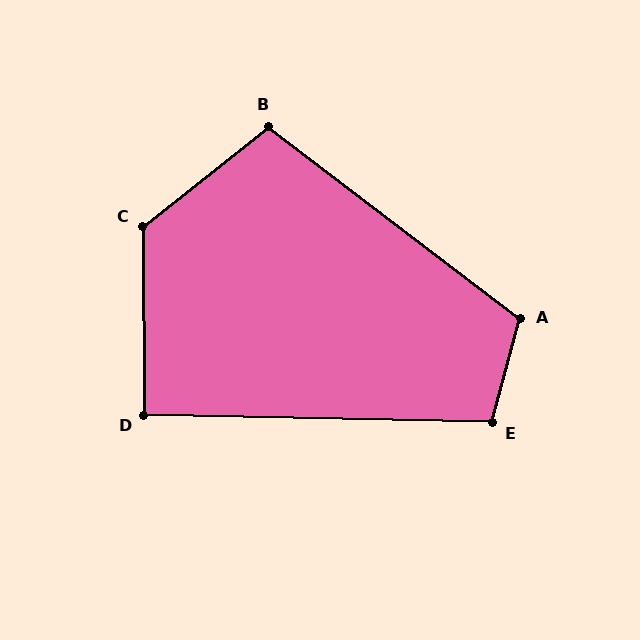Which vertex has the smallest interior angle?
D, at approximately 92 degrees.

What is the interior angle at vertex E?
Approximately 104 degrees (obtuse).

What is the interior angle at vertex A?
Approximately 112 degrees (obtuse).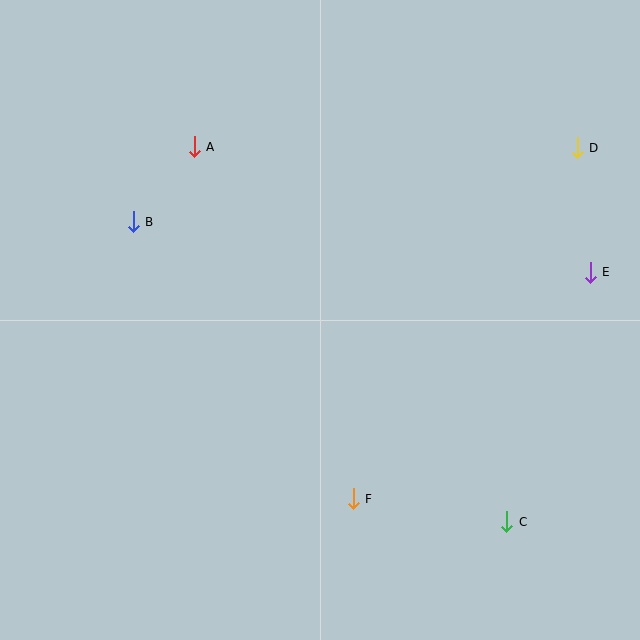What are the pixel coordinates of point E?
Point E is at (590, 272).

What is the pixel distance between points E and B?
The distance between E and B is 460 pixels.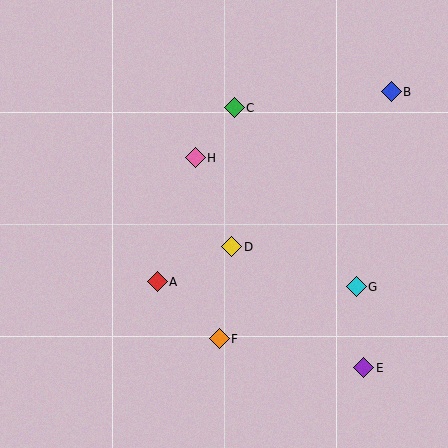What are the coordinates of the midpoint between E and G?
The midpoint between E and G is at (360, 327).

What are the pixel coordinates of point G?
Point G is at (356, 287).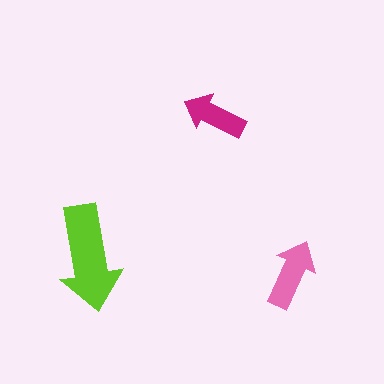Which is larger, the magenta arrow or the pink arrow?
The pink one.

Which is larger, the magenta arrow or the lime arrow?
The lime one.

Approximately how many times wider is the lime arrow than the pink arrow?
About 1.5 times wider.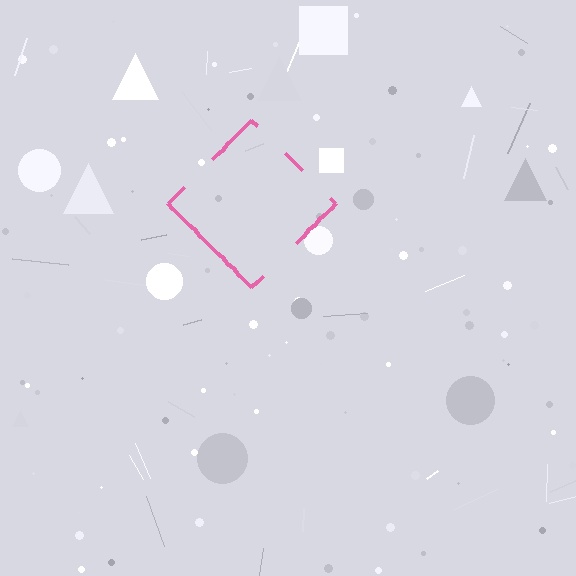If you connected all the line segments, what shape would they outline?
They would outline a diamond.